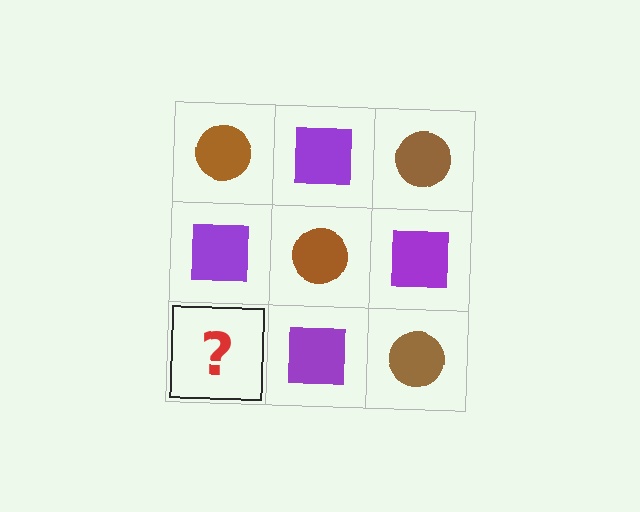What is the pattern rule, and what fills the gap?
The rule is that it alternates brown circle and purple square in a checkerboard pattern. The gap should be filled with a brown circle.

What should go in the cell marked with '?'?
The missing cell should contain a brown circle.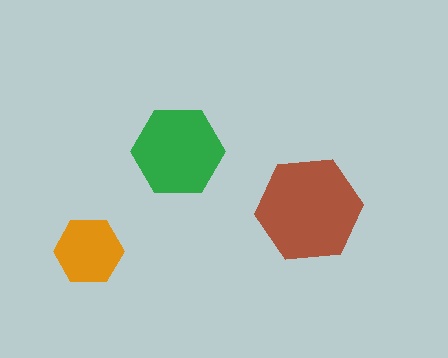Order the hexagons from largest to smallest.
the brown one, the green one, the orange one.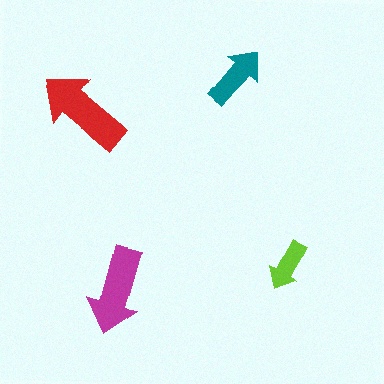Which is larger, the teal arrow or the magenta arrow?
The magenta one.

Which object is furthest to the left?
The red arrow is leftmost.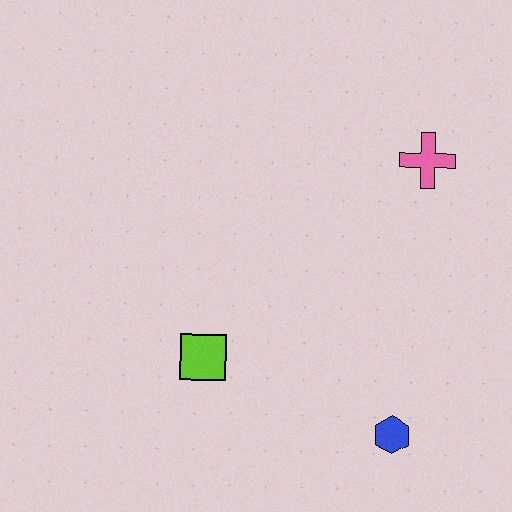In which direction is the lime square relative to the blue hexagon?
The lime square is to the left of the blue hexagon.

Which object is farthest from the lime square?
The pink cross is farthest from the lime square.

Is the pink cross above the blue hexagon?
Yes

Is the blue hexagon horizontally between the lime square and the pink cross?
Yes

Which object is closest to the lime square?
The blue hexagon is closest to the lime square.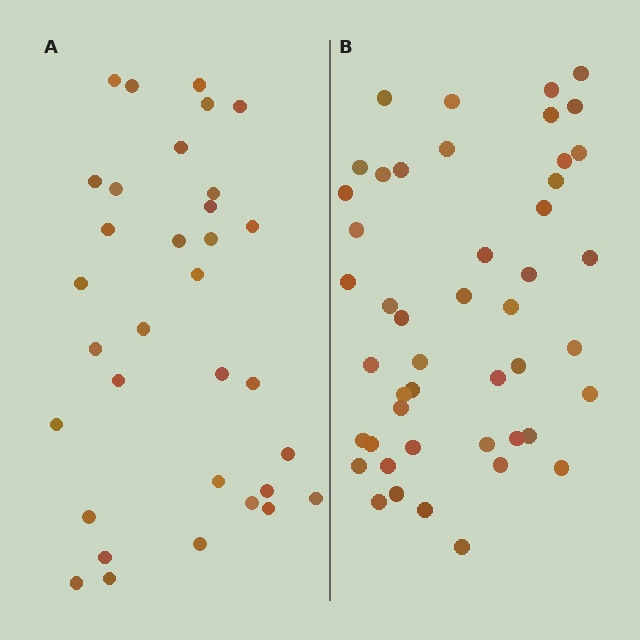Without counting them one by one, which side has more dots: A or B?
Region B (the right region) has more dots.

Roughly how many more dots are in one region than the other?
Region B has approximately 15 more dots than region A.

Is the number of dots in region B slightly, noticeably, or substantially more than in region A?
Region B has noticeably more, but not dramatically so. The ratio is roughly 1.4 to 1.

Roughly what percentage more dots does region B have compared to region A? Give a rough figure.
About 40% more.